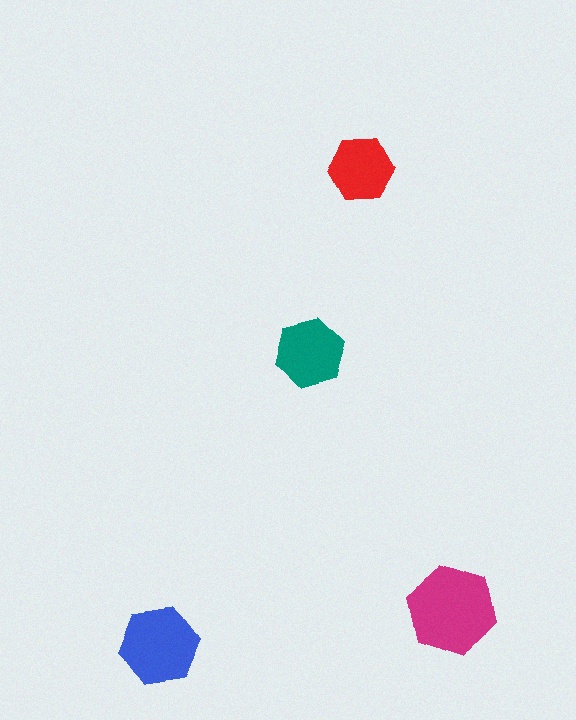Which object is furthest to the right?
The magenta hexagon is rightmost.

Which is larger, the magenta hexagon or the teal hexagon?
The magenta one.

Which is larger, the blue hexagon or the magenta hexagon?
The magenta one.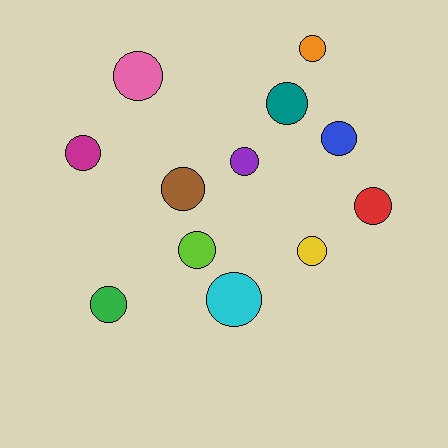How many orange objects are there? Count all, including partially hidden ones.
There is 1 orange object.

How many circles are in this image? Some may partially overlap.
There are 12 circles.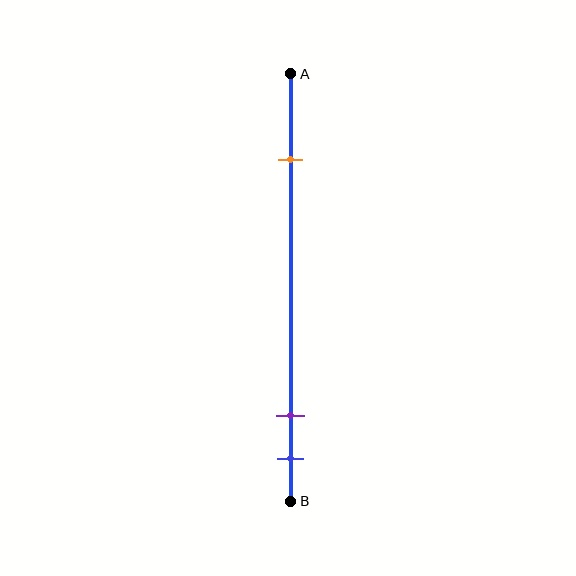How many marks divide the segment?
There are 3 marks dividing the segment.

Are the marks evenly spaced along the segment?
No, the marks are not evenly spaced.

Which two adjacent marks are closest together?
The purple and blue marks are the closest adjacent pair.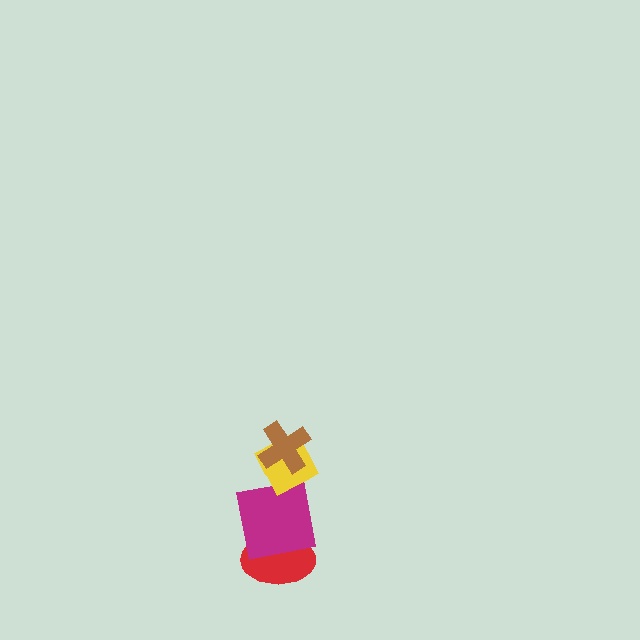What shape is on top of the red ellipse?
The magenta square is on top of the red ellipse.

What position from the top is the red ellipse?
The red ellipse is 4th from the top.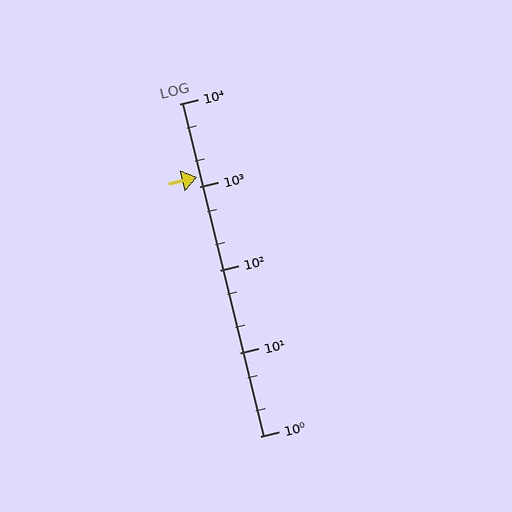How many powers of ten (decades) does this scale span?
The scale spans 4 decades, from 1 to 10000.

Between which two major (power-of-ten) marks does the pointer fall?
The pointer is between 1000 and 10000.